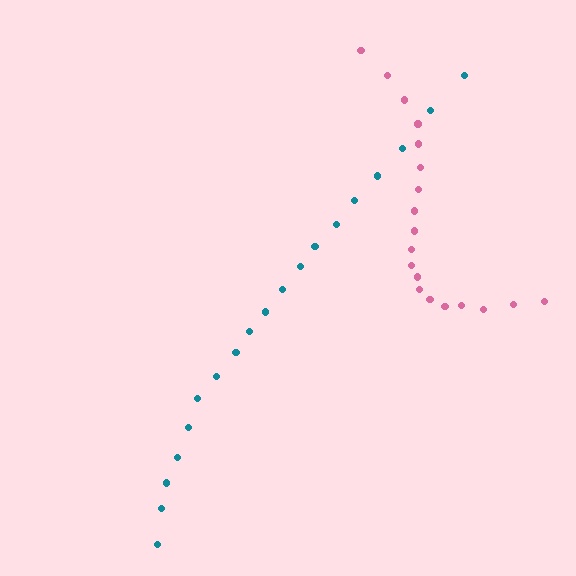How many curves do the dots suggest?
There are 2 distinct paths.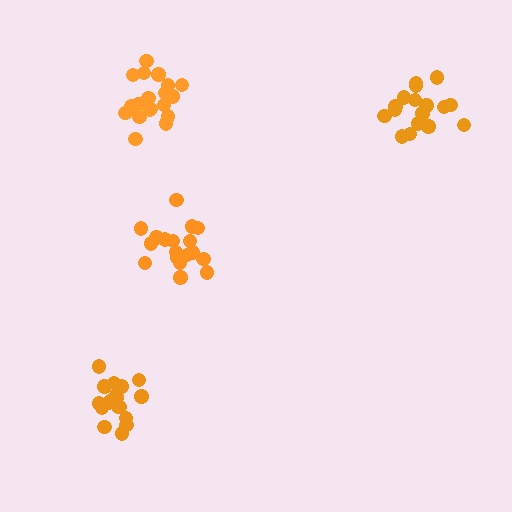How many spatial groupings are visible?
There are 4 spatial groupings.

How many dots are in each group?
Group 1: 20 dots, Group 2: 19 dots, Group 3: 17 dots, Group 4: 20 dots (76 total).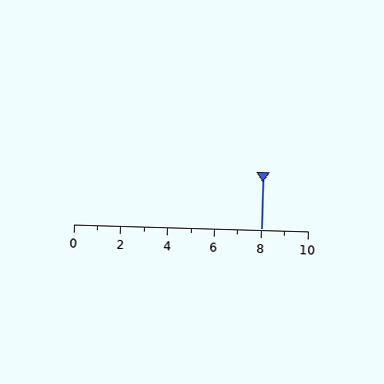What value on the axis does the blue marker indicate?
The marker indicates approximately 8.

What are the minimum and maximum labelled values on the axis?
The axis runs from 0 to 10.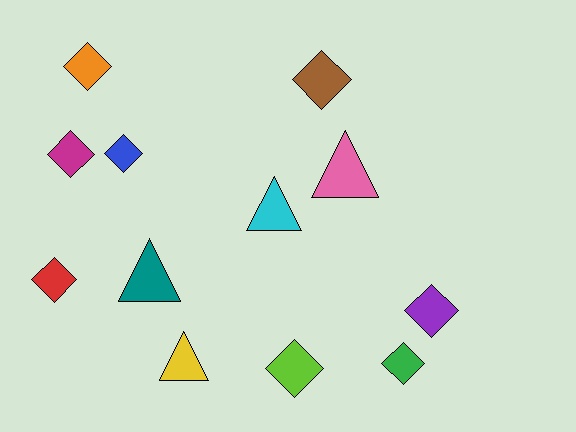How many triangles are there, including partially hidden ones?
There are 4 triangles.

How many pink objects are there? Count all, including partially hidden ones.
There is 1 pink object.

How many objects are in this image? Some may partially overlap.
There are 12 objects.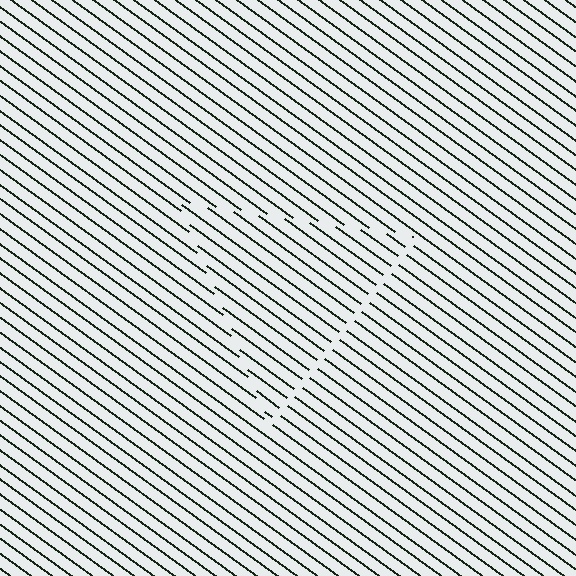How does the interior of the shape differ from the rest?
The interior of the shape contains the same grating, shifted by half a period — the contour is defined by the phase discontinuity where line-ends from the inner and outer gratings abut.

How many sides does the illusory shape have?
3 sides — the line-ends trace a triangle.